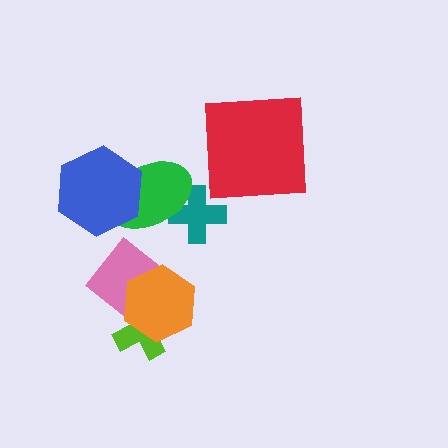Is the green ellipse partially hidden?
Yes, it is partially covered by another shape.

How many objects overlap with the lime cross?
2 objects overlap with the lime cross.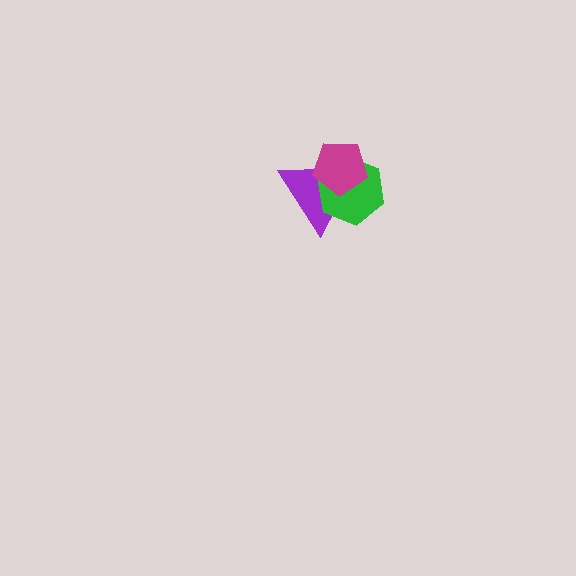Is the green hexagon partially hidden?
Yes, it is partially covered by another shape.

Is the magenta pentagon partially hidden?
No, no other shape covers it.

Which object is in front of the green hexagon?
The magenta pentagon is in front of the green hexagon.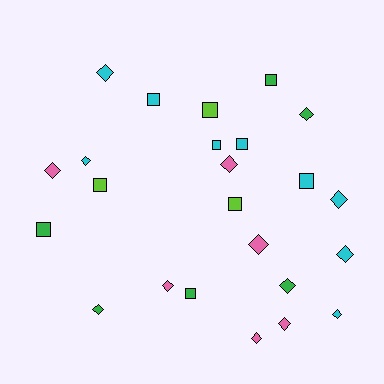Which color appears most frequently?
Cyan, with 9 objects.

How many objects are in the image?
There are 24 objects.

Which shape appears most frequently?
Diamond, with 14 objects.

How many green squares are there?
There are 3 green squares.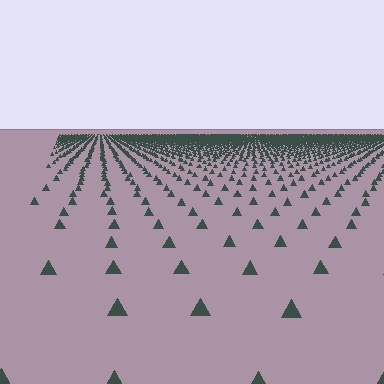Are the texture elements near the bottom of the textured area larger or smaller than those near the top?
Larger. Near the bottom, elements are closer to the viewer and appear at a bigger on-screen size.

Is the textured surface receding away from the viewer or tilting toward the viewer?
The surface is receding away from the viewer. Texture elements get smaller and denser toward the top.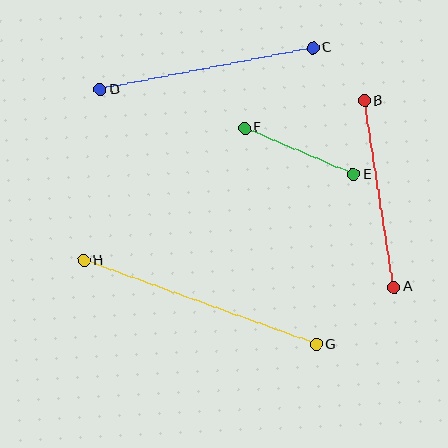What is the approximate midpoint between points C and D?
The midpoint is at approximately (207, 69) pixels.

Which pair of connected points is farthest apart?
Points G and H are farthest apart.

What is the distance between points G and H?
The distance is approximately 247 pixels.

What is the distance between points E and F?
The distance is approximately 119 pixels.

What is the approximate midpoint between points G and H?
The midpoint is at approximately (200, 302) pixels.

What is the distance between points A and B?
The distance is approximately 189 pixels.